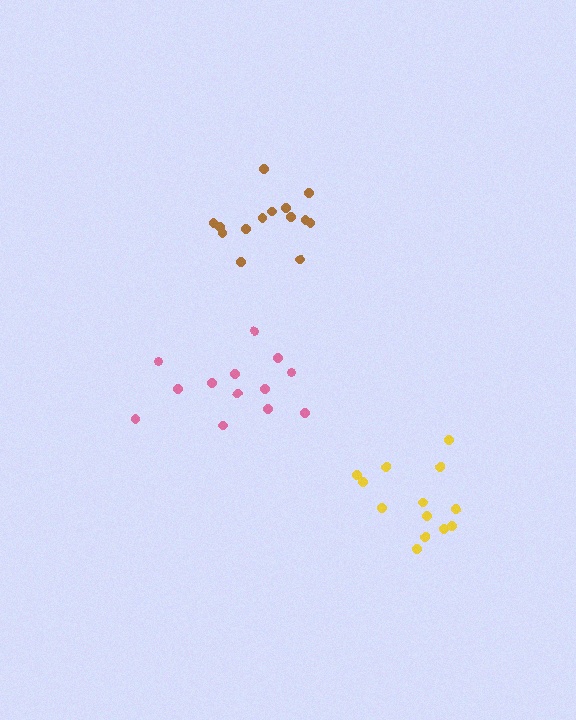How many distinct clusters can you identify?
There are 3 distinct clusters.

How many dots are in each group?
Group 1: 14 dots, Group 2: 13 dots, Group 3: 13 dots (40 total).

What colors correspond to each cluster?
The clusters are colored: brown, pink, yellow.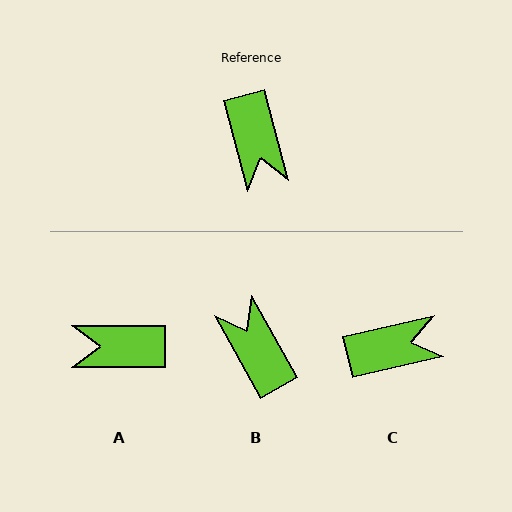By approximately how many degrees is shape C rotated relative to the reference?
Approximately 89 degrees counter-clockwise.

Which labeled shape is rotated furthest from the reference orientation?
B, about 165 degrees away.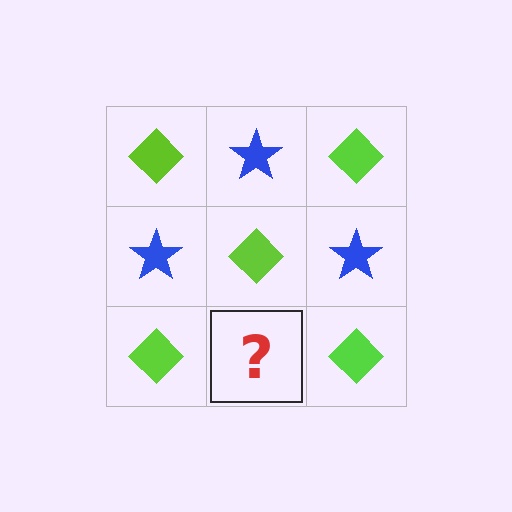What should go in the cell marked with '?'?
The missing cell should contain a blue star.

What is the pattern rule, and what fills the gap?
The rule is that it alternates lime diamond and blue star in a checkerboard pattern. The gap should be filled with a blue star.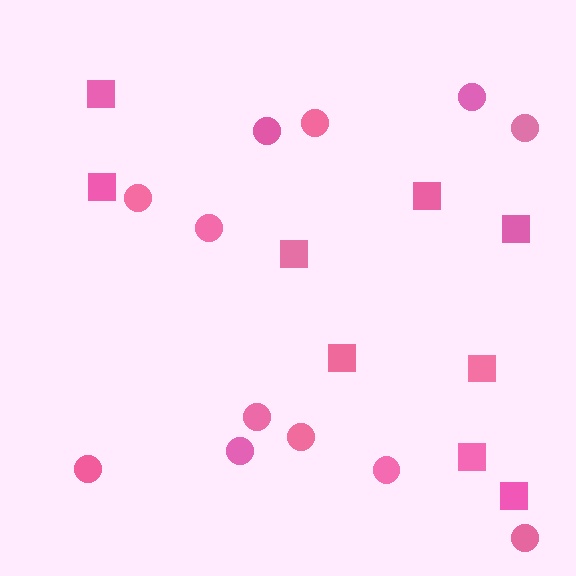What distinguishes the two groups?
There are 2 groups: one group of circles (12) and one group of squares (9).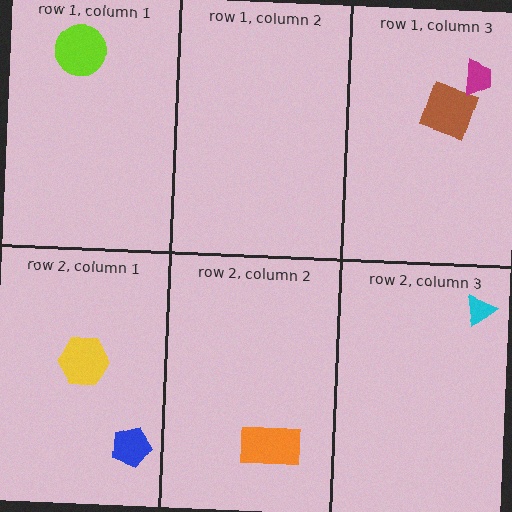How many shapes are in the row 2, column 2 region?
1.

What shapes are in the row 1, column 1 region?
The lime circle.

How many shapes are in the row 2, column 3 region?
1.